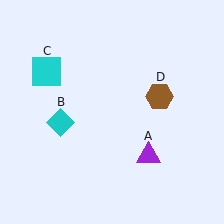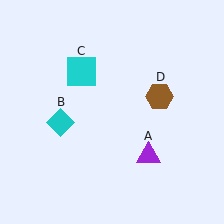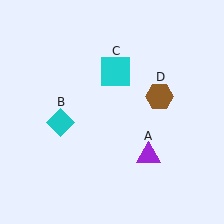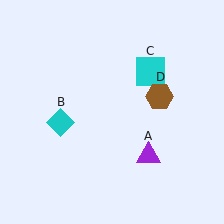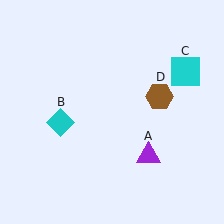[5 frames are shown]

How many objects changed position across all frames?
1 object changed position: cyan square (object C).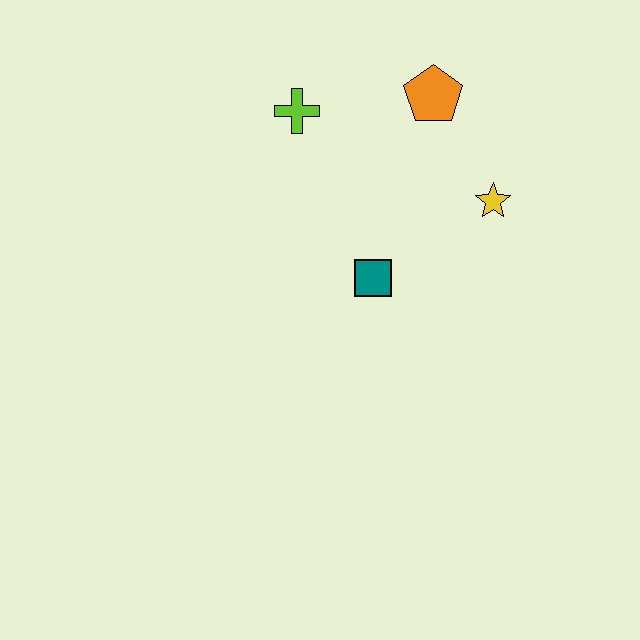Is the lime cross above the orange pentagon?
No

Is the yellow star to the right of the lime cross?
Yes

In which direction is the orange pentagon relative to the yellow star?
The orange pentagon is above the yellow star.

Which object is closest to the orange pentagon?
The yellow star is closest to the orange pentagon.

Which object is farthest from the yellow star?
The lime cross is farthest from the yellow star.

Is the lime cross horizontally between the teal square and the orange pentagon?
No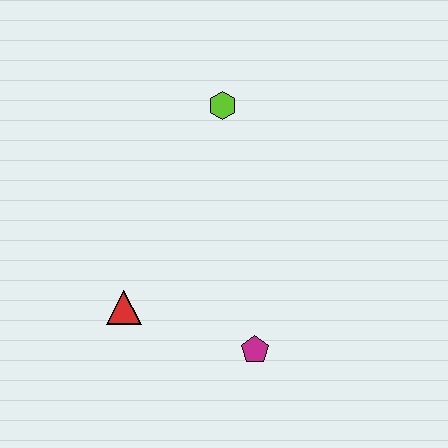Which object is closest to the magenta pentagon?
The red triangle is closest to the magenta pentagon.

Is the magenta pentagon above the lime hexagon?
No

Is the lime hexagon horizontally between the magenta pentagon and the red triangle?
Yes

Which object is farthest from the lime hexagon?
The magenta pentagon is farthest from the lime hexagon.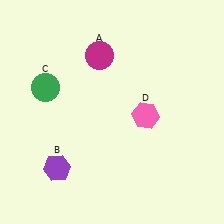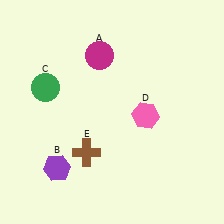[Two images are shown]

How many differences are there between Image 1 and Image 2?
There is 1 difference between the two images.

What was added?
A brown cross (E) was added in Image 2.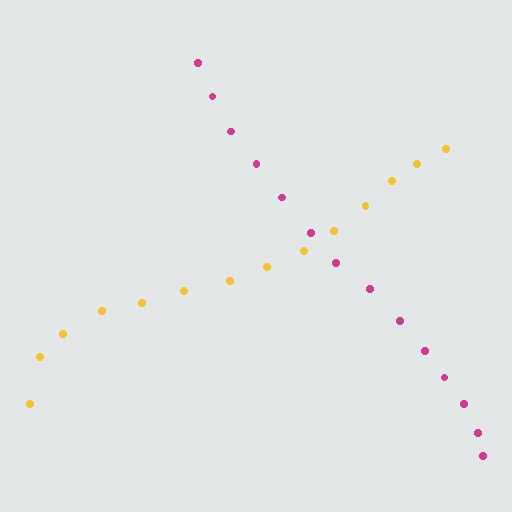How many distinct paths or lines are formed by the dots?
There are 2 distinct paths.